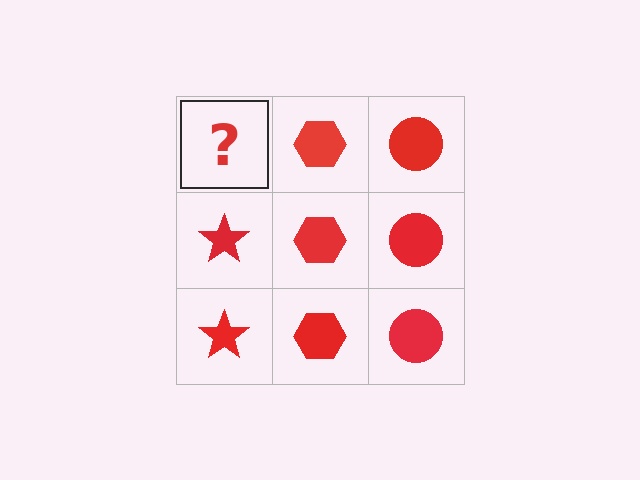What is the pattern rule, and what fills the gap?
The rule is that each column has a consistent shape. The gap should be filled with a red star.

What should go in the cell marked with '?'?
The missing cell should contain a red star.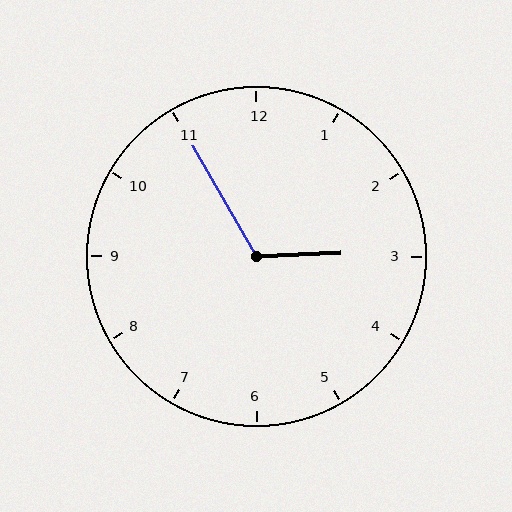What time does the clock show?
2:55.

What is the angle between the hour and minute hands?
Approximately 118 degrees.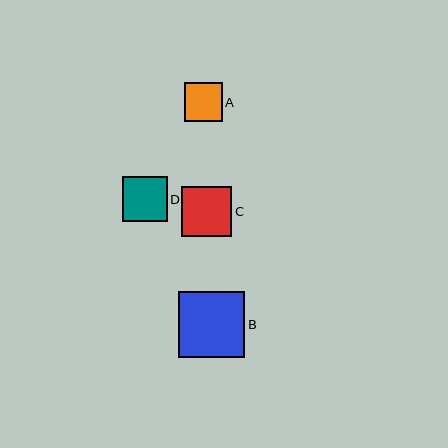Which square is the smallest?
Square A is the smallest with a size of approximately 38 pixels.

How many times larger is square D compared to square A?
Square D is approximately 1.2 times the size of square A.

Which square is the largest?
Square B is the largest with a size of approximately 66 pixels.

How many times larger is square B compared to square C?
Square B is approximately 1.3 times the size of square C.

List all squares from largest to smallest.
From largest to smallest: B, C, D, A.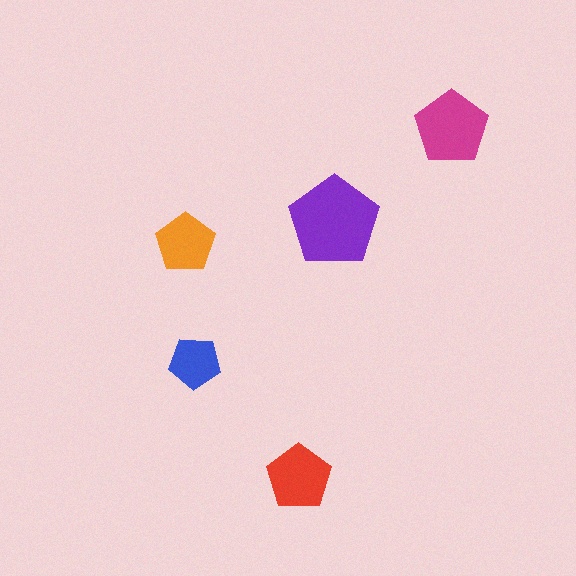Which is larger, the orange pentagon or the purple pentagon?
The purple one.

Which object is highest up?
The magenta pentagon is topmost.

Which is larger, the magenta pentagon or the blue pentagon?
The magenta one.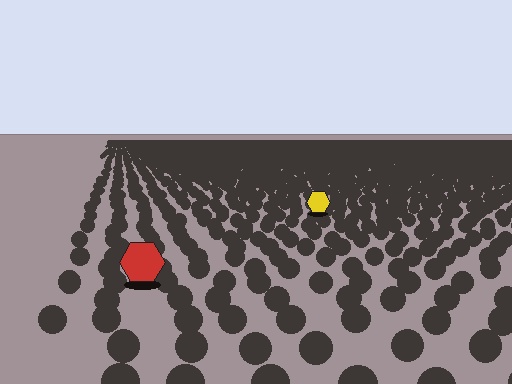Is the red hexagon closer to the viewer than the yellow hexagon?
Yes. The red hexagon is closer — you can tell from the texture gradient: the ground texture is coarser near it.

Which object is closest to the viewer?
The red hexagon is closest. The texture marks near it are larger and more spread out.